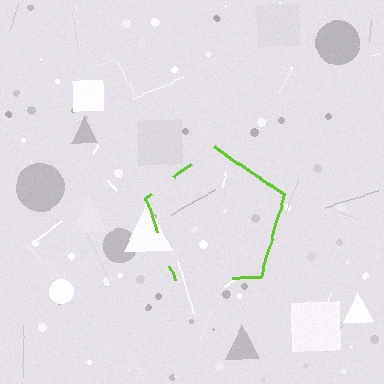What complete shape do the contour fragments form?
The contour fragments form a pentagon.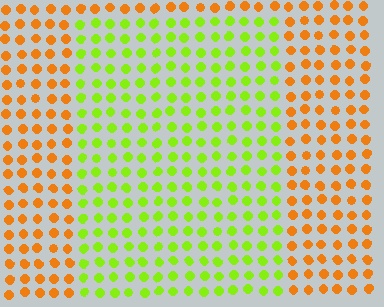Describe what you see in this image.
The image is filled with small orange elements in a uniform arrangement. A rectangle-shaped region is visible where the elements are tinted to a slightly different hue, forming a subtle color boundary.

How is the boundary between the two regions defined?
The boundary is defined purely by a slight shift in hue (about 60 degrees). Spacing, size, and orientation are identical on both sides.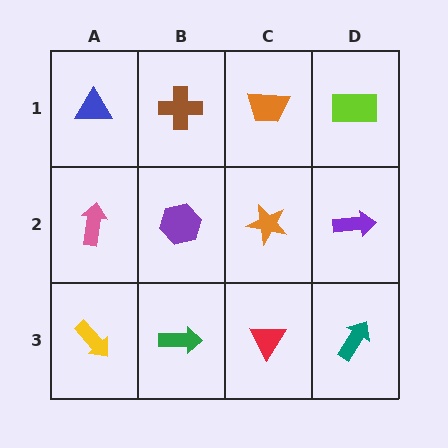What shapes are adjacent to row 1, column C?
An orange star (row 2, column C), a brown cross (row 1, column B), a lime rectangle (row 1, column D).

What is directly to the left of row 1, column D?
An orange trapezoid.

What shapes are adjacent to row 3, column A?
A pink arrow (row 2, column A), a green arrow (row 3, column B).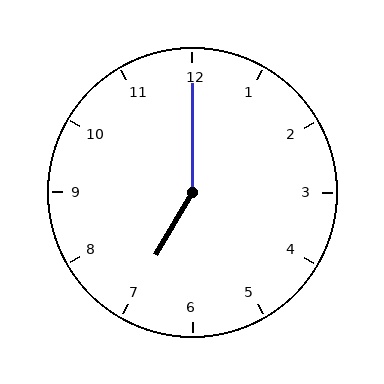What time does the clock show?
7:00.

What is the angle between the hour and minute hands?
Approximately 150 degrees.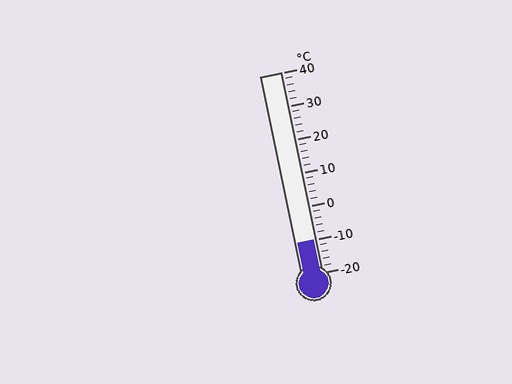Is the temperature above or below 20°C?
The temperature is below 20°C.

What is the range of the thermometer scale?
The thermometer scale ranges from -20°C to 40°C.